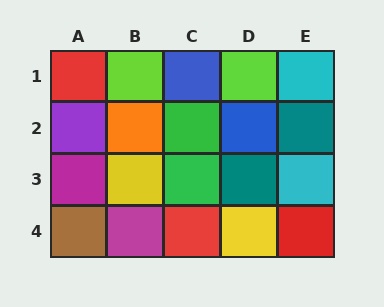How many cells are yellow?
2 cells are yellow.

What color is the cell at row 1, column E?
Cyan.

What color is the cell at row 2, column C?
Green.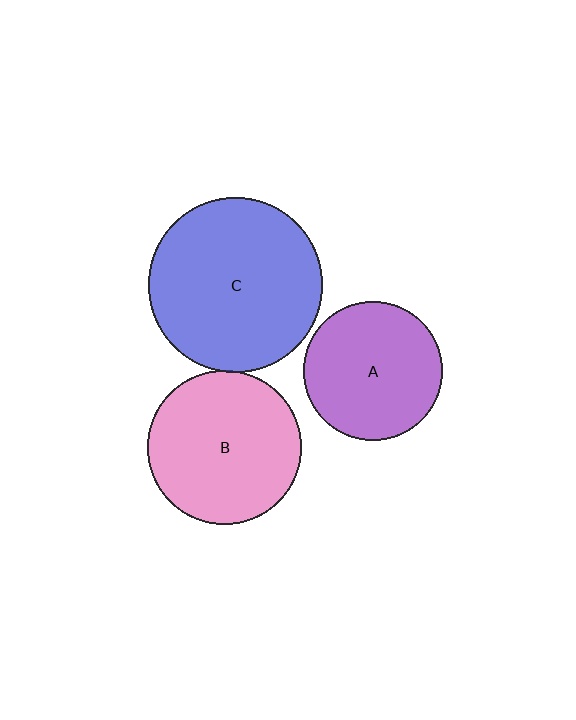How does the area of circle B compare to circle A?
Approximately 1.2 times.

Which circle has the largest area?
Circle C (blue).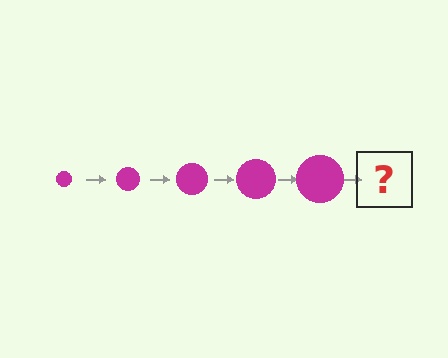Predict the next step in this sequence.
The next step is a magenta circle, larger than the previous one.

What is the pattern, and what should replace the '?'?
The pattern is that the circle gets progressively larger each step. The '?' should be a magenta circle, larger than the previous one.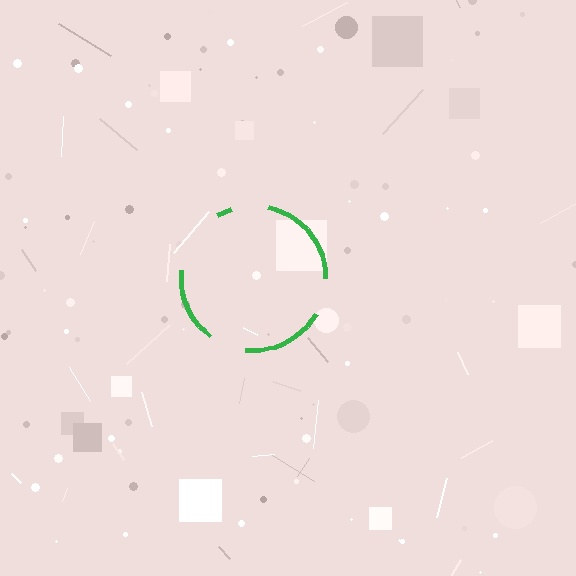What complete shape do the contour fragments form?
The contour fragments form a circle.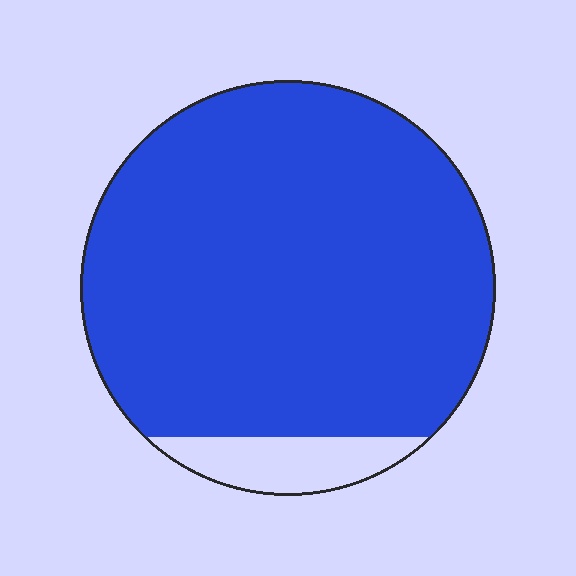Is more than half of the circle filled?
Yes.